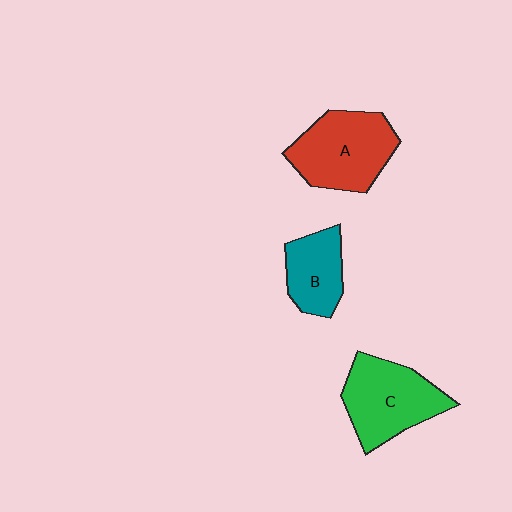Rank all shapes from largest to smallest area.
From largest to smallest: A (red), C (green), B (teal).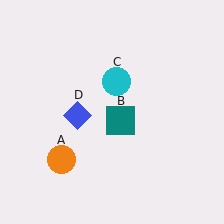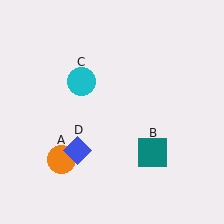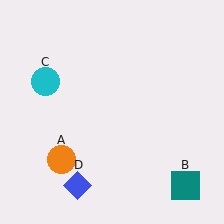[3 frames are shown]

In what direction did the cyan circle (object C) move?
The cyan circle (object C) moved left.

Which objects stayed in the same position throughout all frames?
Orange circle (object A) remained stationary.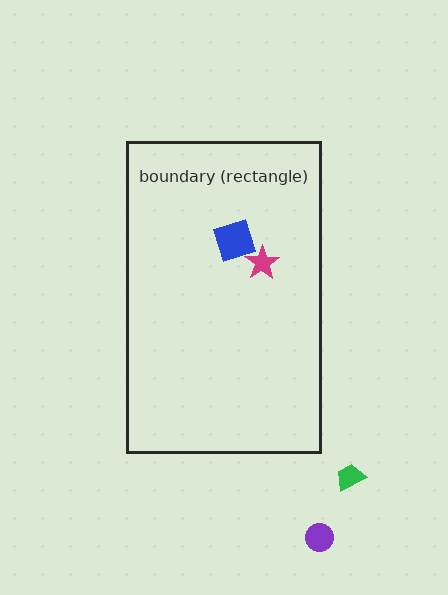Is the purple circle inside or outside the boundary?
Outside.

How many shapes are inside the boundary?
2 inside, 2 outside.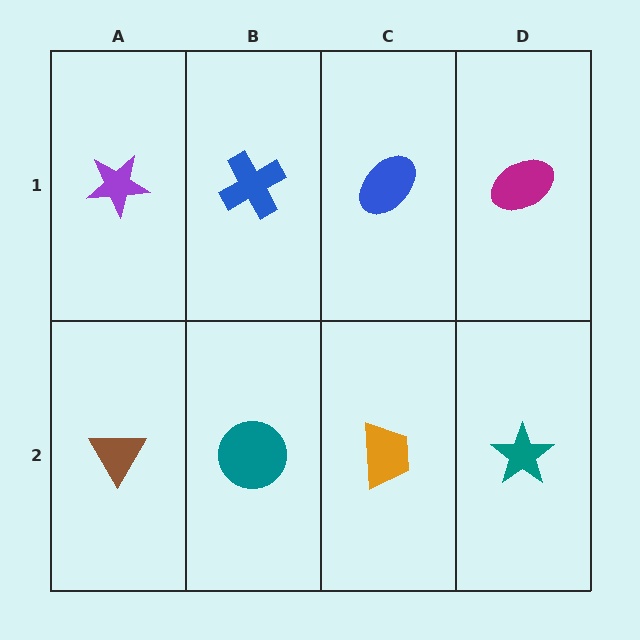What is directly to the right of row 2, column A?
A teal circle.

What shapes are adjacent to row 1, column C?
An orange trapezoid (row 2, column C), a blue cross (row 1, column B), a magenta ellipse (row 1, column D).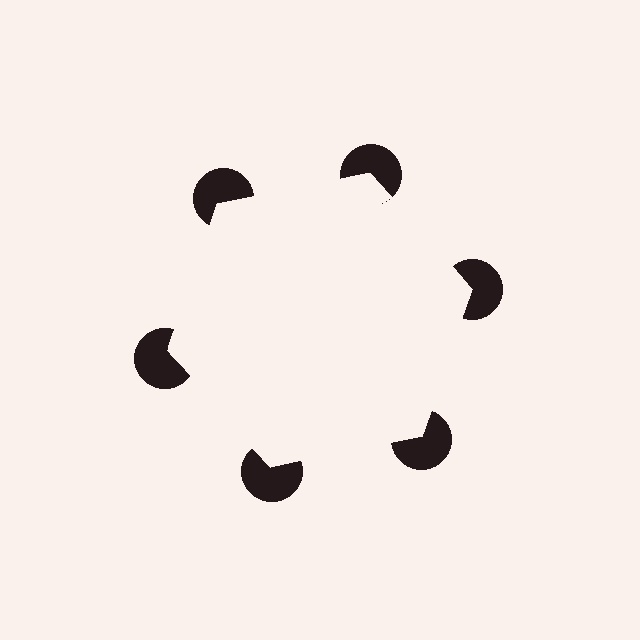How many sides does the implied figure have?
6 sides.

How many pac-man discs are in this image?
There are 6 — one at each vertex of the illusory hexagon.